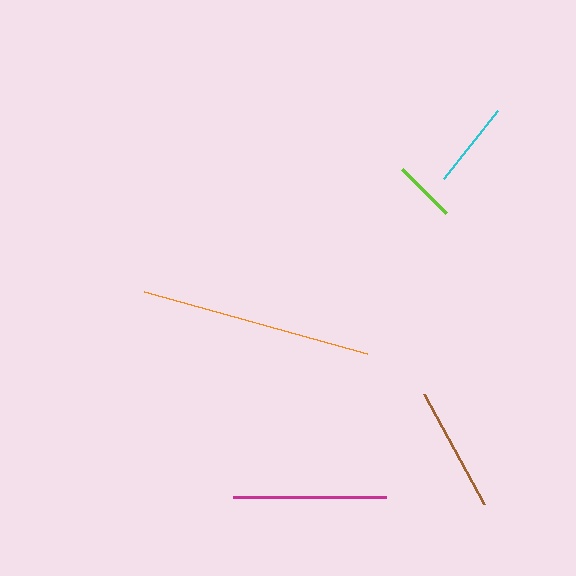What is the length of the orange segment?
The orange segment is approximately 232 pixels long.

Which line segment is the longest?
The orange line is the longest at approximately 232 pixels.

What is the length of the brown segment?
The brown segment is approximately 125 pixels long.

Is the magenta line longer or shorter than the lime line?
The magenta line is longer than the lime line.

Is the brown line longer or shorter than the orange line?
The orange line is longer than the brown line.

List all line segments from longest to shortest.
From longest to shortest: orange, magenta, brown, cyan, lime.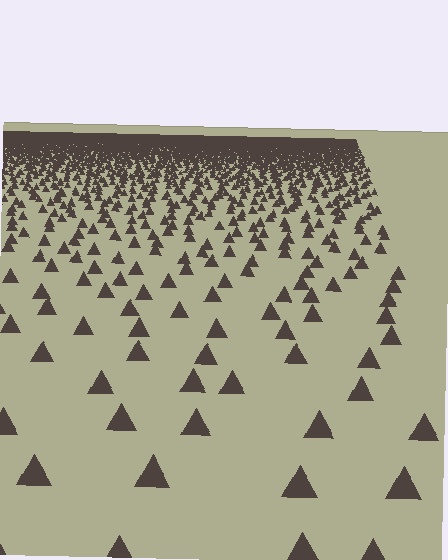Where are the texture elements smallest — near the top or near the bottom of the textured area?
Near the top.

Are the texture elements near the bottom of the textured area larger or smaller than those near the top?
Larger. Near the bottom, elements are closer to the viewer and appear at a bigger on-screen size.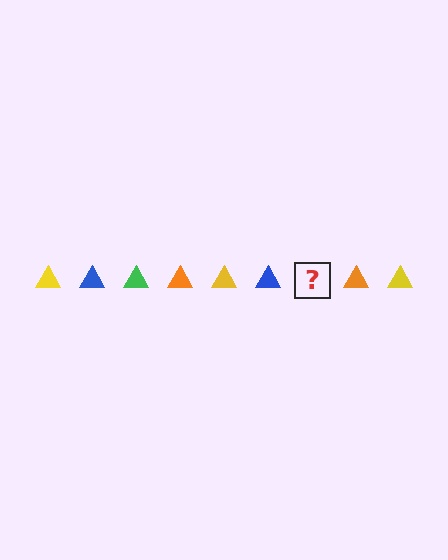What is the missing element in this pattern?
The missing element is a green triangle.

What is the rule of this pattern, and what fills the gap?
The rule is that the pattern cycles through yellow, blue, green, orange triangles. The gap should be filled with a green triangle.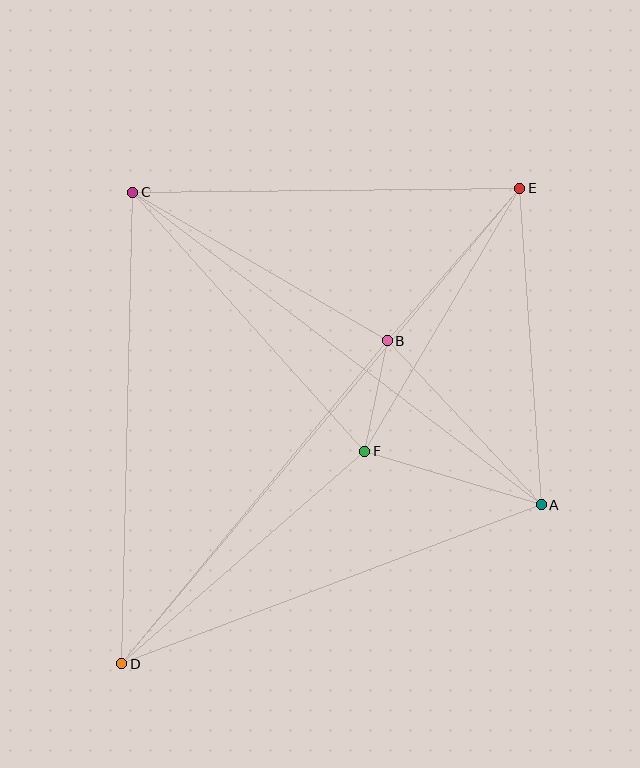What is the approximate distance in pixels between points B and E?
The distance between B and E is approximately 202 pixels.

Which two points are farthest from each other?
Points D and E are farthest from each other.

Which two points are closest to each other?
Points B and F are closest to each other.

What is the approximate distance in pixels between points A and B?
The distance between A and B is approximately 225 pixels.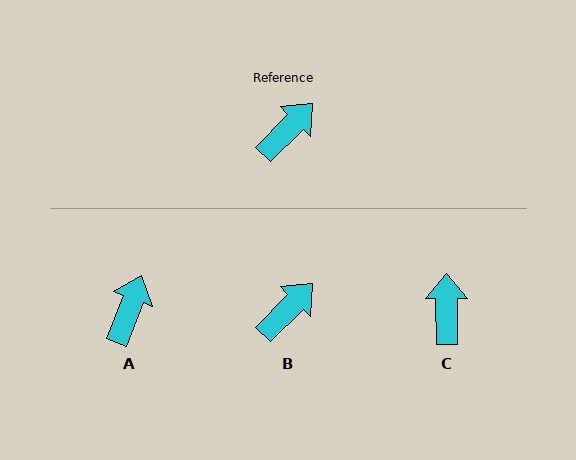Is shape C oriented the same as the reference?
No, it is off by about 45 degrees.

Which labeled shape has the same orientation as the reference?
B.